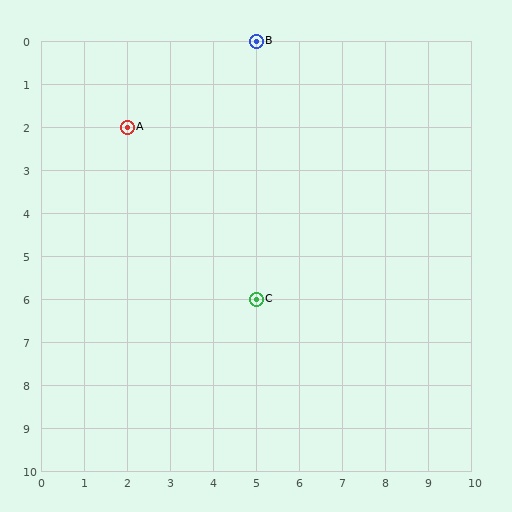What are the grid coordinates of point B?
Point B is at grid coordinates (5, 0).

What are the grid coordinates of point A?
Point A is at grid coordinates (2, 2).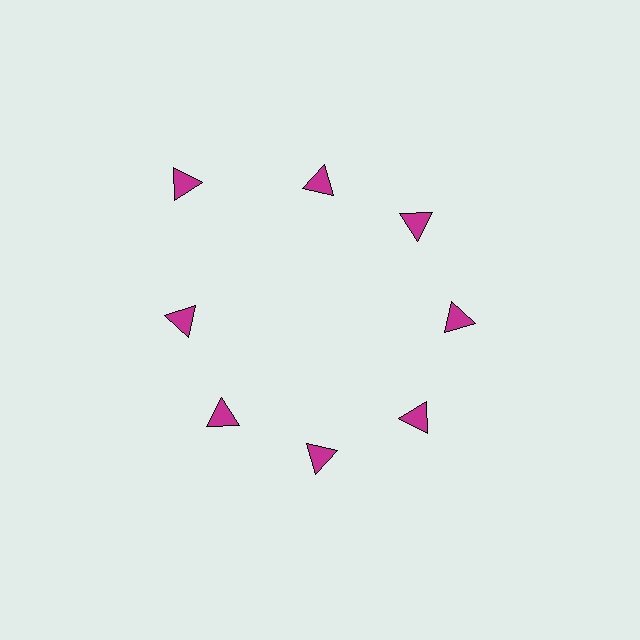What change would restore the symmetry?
The symmetry would be restored by moving it inward, back onto the ring so that all 8 triangles sit at equal angles and equal distance from the center.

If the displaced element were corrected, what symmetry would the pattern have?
It would have 8-fold rotational symmetry — the pattern would map onto itself every 45 degrees.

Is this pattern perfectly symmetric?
No. The 8 magenta triangles are arranged in a ring, but one element near the 10 o'clock position is pushed outward from the center, breaking the 8-fold rotational symmetry.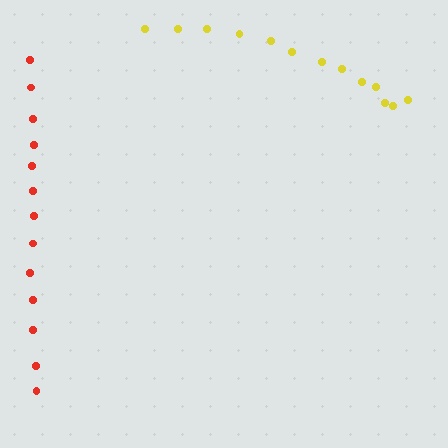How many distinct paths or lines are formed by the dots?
There are 2 distinct paths.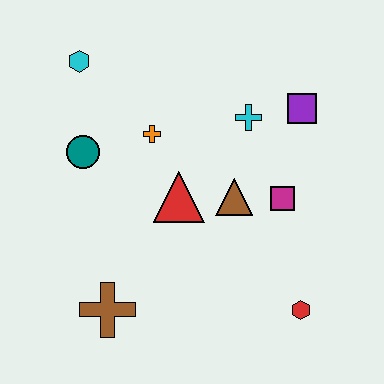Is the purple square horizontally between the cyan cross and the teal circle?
No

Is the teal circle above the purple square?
No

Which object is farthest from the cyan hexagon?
The red hexagon is farthest from the cyan hexagon.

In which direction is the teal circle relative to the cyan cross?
The teal circle is to the left of the cyan cross.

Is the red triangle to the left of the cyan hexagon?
No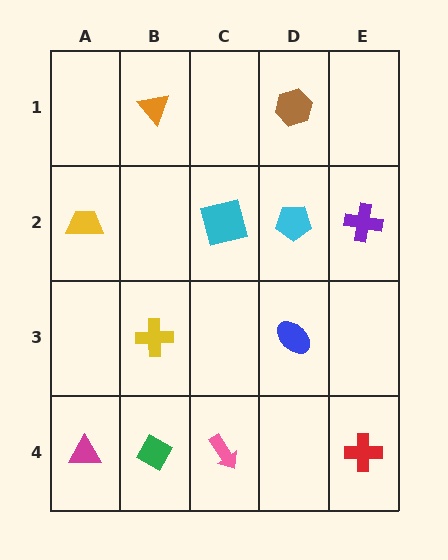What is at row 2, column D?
A cyan pentagon.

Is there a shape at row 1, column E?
No, that cell is empty.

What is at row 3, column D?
A blue ellipse.